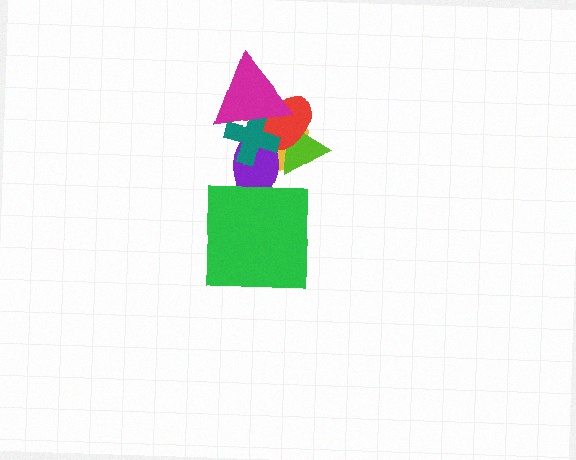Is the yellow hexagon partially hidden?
Yes, it is partially covered by another shape.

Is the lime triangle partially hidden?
Yes, it is partially covered by another shape.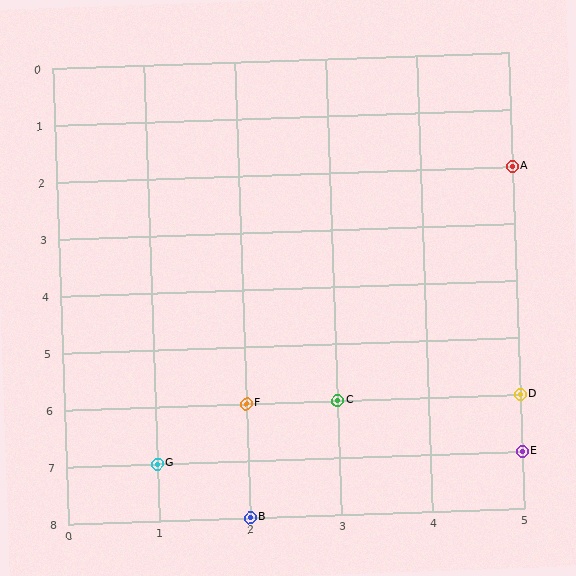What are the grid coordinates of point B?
Point B is at grid coordinates (2, 8).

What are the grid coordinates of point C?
Point C is at grid coordinates (3, 6).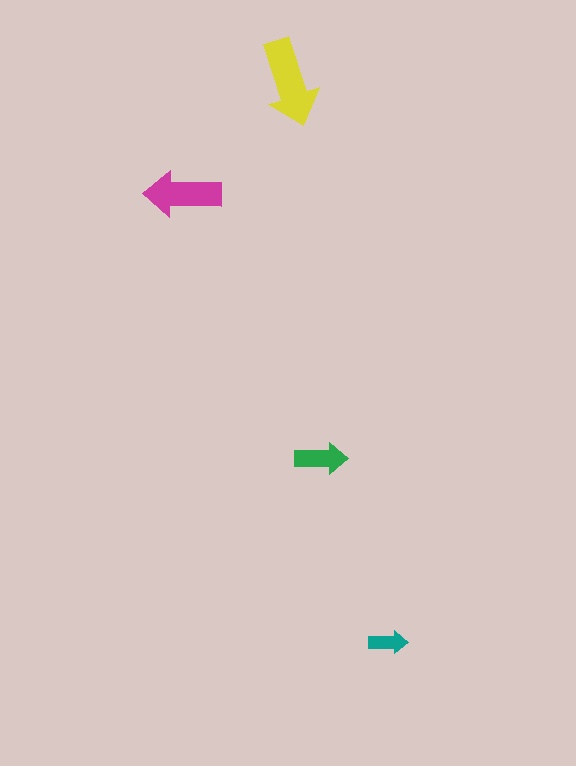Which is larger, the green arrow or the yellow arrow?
The yellow one.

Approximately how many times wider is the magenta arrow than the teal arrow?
About 2 times wider.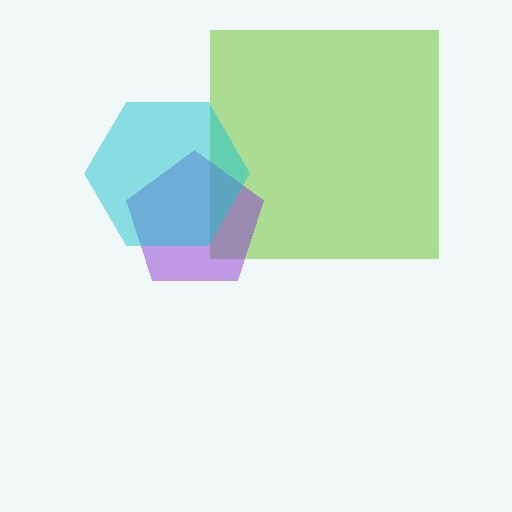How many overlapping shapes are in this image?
There are 3 overlapping shapes in the image.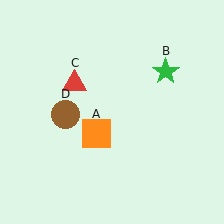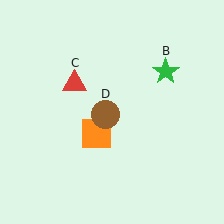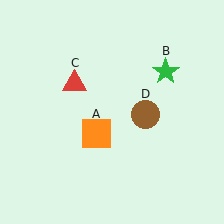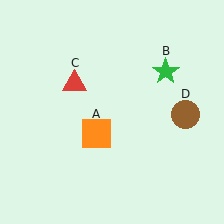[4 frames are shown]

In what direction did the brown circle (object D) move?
The brown circle (object D) moved right.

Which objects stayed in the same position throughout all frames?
Orange square (object A) and green star (object B) and red triangle (object C) remained stationary.